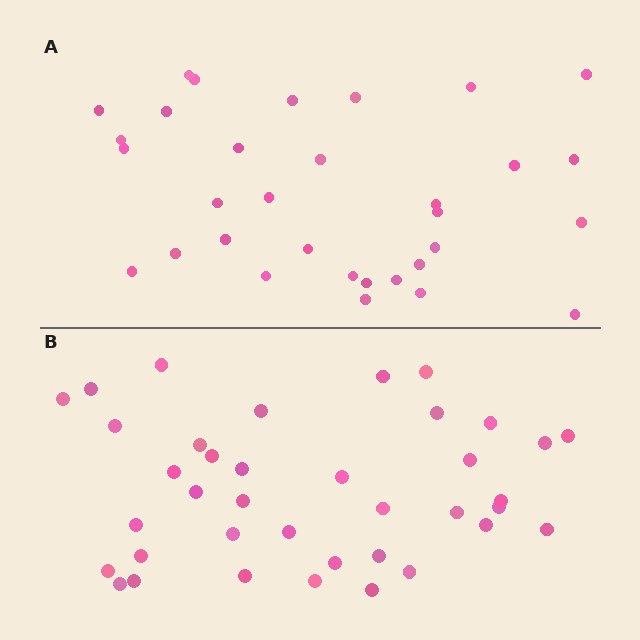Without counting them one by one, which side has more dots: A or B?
Region B (the bottom region) has more dots.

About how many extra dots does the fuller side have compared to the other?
Region B has about 6 more dots than region A.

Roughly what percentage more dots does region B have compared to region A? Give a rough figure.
About 20% more.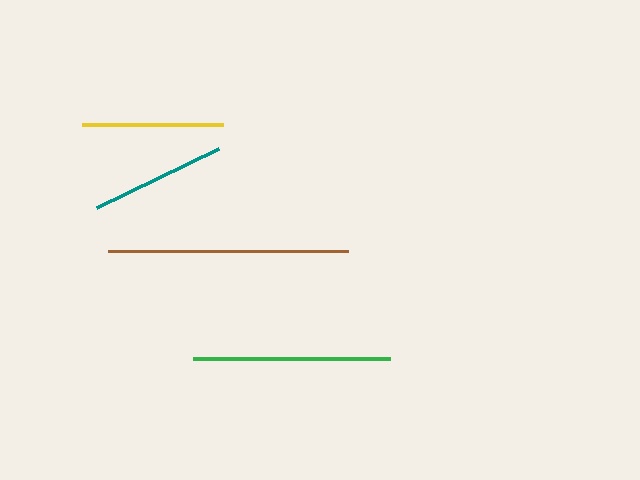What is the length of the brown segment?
The brown segment is approximately 239 pixels long.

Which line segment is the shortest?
The teal line is the shortest at approximately 136 pixels.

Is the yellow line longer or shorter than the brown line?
The brown line is longer than the yellow line.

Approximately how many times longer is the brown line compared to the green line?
The brown line is approximately 1.2 times the length of the green line.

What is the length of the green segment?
The green segment is approximately 197 pixels long.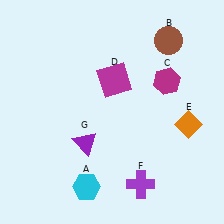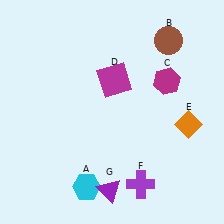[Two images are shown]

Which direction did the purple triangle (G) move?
The purple triangle (G) moved down.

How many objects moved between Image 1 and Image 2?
1 object moved between the two images.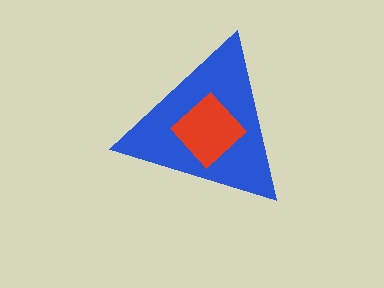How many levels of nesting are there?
2.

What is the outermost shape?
The blue triangle.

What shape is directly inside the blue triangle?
The red diamond.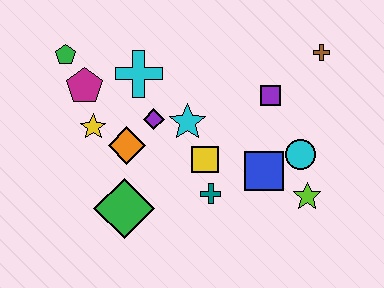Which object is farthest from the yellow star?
The brown cross is farthest from the yellow star.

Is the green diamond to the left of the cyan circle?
Yes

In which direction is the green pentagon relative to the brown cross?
The green pentagon is to the left of the brown cross.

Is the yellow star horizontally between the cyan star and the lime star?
No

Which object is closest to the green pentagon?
The magenta pentagon is closest to the green pentagon.